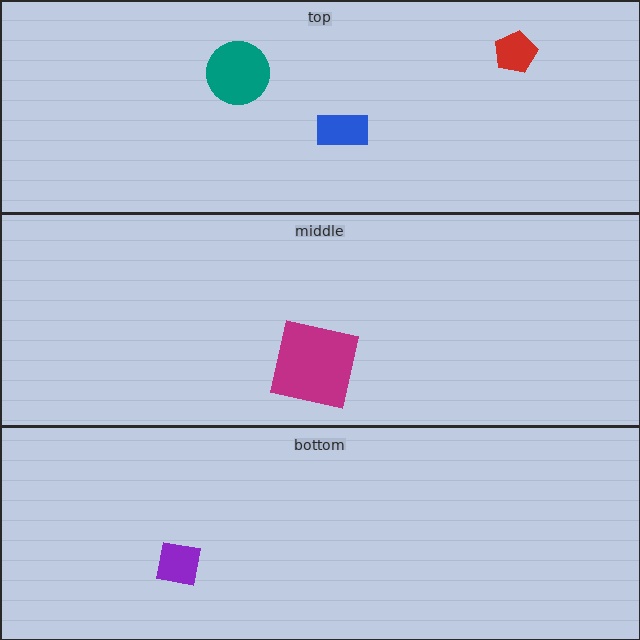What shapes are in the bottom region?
The purple square.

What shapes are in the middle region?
The magenta square.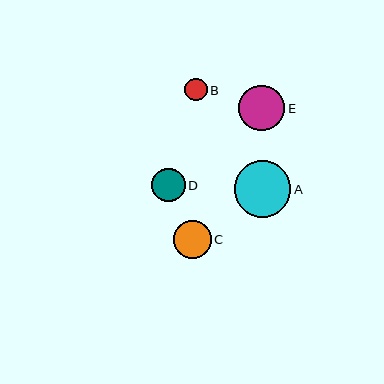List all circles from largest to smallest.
From largest to smallest: A, E, C, D, B.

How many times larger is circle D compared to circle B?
Circle D is approximately 1.5 times the size of circle B.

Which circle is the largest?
Circle A is the largest with a size of approximately 56 pixels.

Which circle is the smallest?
Circle B is the smallest with a size of approximately 22 pixels.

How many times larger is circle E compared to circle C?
Circle E is approximately 1.2 times the size of circle C.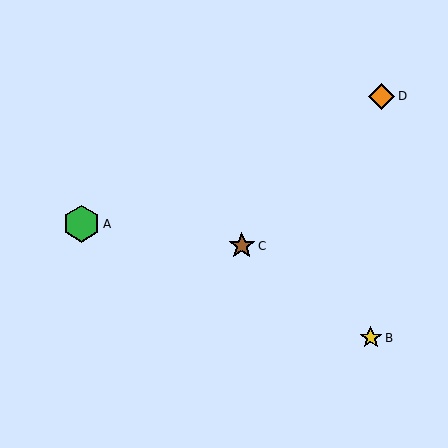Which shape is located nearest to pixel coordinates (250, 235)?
The brown star (labeled C) at (242, 246) is nearest to that location.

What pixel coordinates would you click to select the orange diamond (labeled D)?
Click at (382, 96) to select the orange diamond D.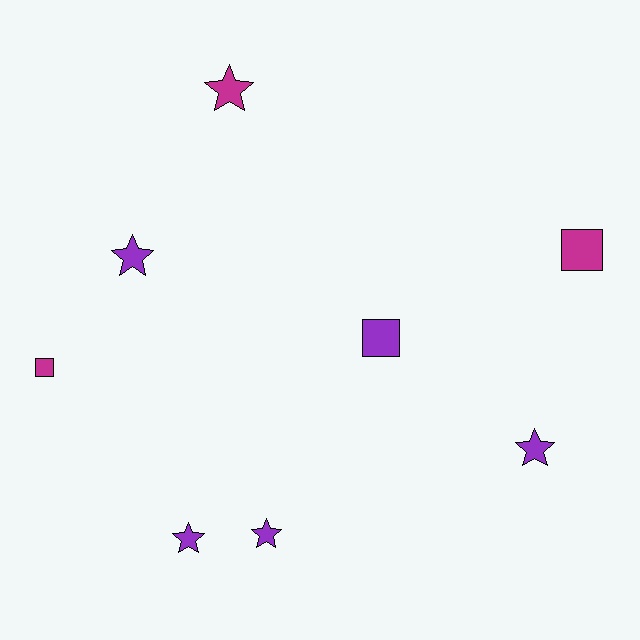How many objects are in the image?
There are 8 objects.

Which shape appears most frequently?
Star, with 5 objects.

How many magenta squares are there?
There are 2 magenta squares.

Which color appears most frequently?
Purple, with 5 objects.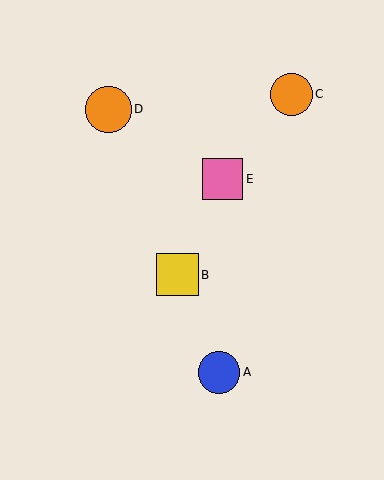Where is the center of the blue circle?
The center of the blue circle is at (219, 372).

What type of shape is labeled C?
Shape C is an orange circle.